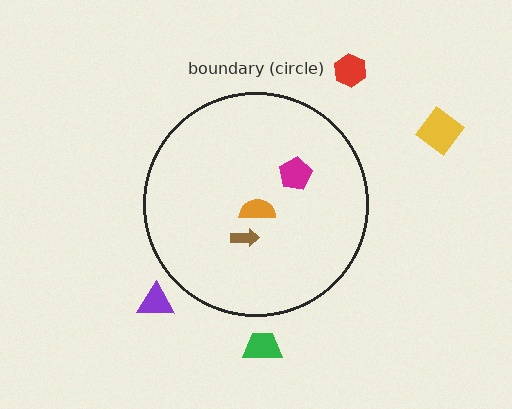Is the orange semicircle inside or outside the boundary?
Inside.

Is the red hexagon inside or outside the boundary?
Outside.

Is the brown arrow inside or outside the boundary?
Inside.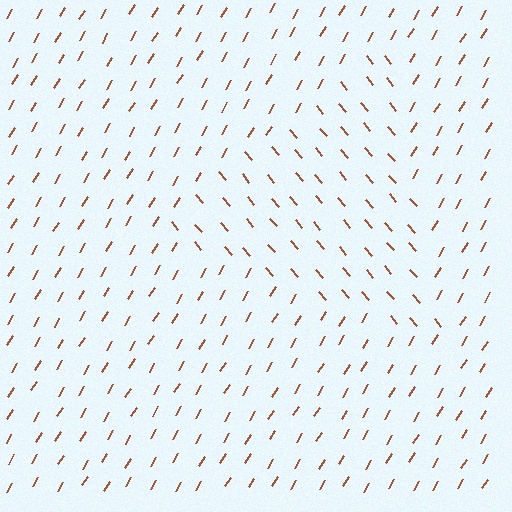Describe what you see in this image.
The image is filled with small brown line segments. A triangle region in the image has lines oriented differently from the surrounding lines, creating a visible texture boundary.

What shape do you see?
I see a triangle.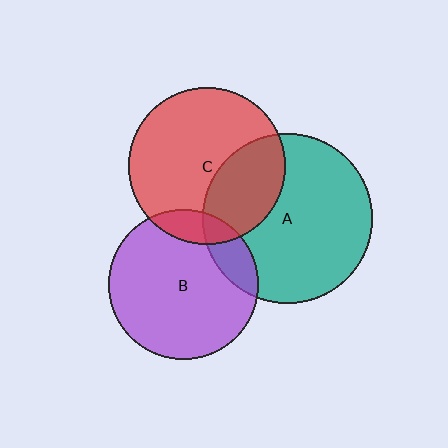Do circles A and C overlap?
Yes.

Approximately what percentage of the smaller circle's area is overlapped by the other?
Approximately 30%.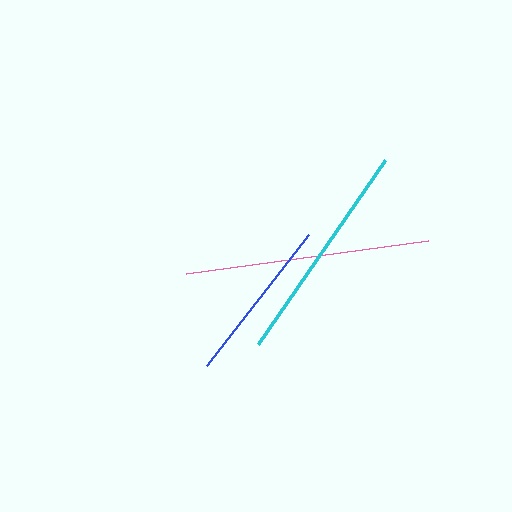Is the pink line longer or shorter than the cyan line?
The pink line is longer than the cyan line.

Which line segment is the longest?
The pink line is the longest at approximately 243 pixels.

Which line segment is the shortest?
The blue line is the shortest at approximately 166 pixels.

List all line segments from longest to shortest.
From longest to shortest: pink, cyan, blue.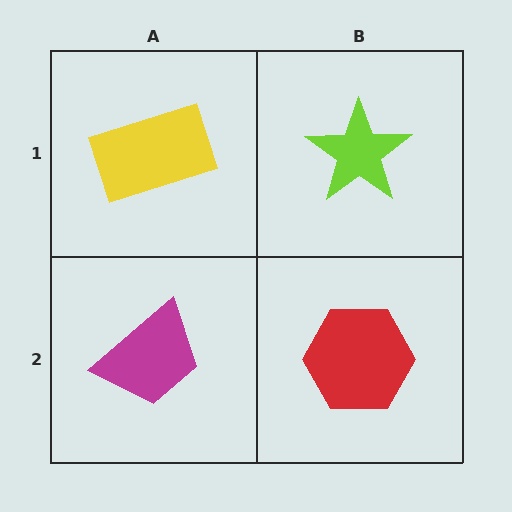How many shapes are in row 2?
2 shapes.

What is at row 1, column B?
A lime star.